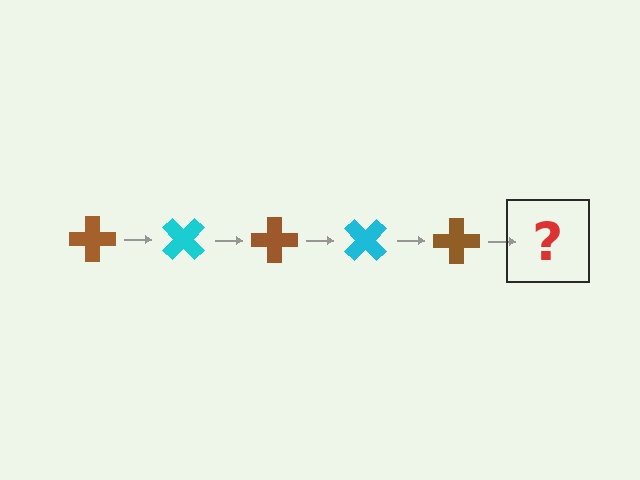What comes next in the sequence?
The next element should be a cyan cross, rotated 225 degrees from the start.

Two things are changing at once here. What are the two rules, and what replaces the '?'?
The two rules are that it rotates 45 degrees each step and the color cycles through brown and cyan. The '?' should be a cyan cross, rotated 225 degrees from the start.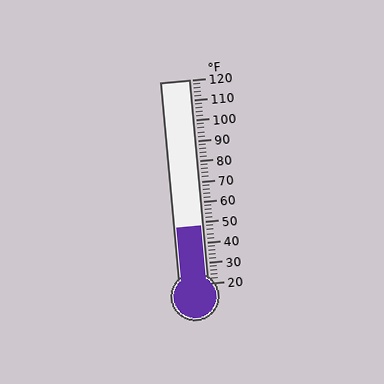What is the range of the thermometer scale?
The thermometer scale ranges from 20°F to 120°F.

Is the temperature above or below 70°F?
The temperature is below 70°F.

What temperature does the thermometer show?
The thermometer shows approximately 48°F.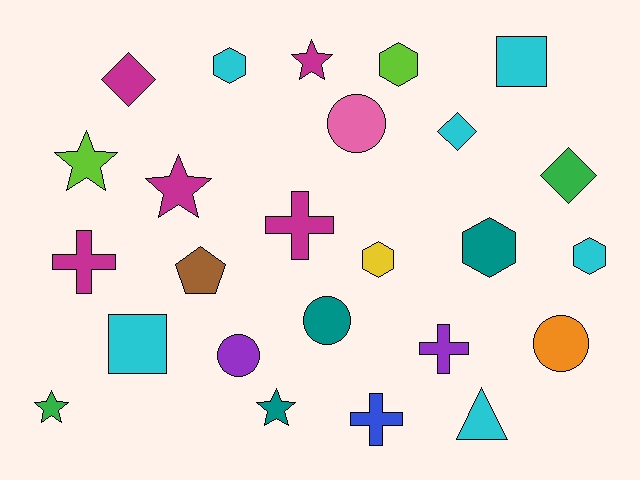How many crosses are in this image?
There are 4 crosses.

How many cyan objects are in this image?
There are 6 cyan objects.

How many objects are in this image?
There are 25 objects.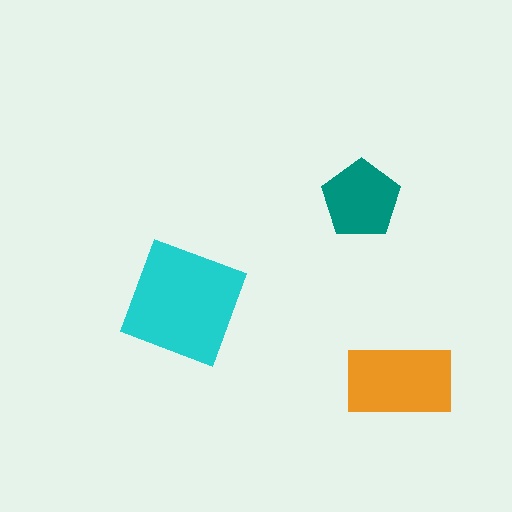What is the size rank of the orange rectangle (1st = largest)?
2nd.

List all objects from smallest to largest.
The teal pentagon, the orange rectangle, the cyan square.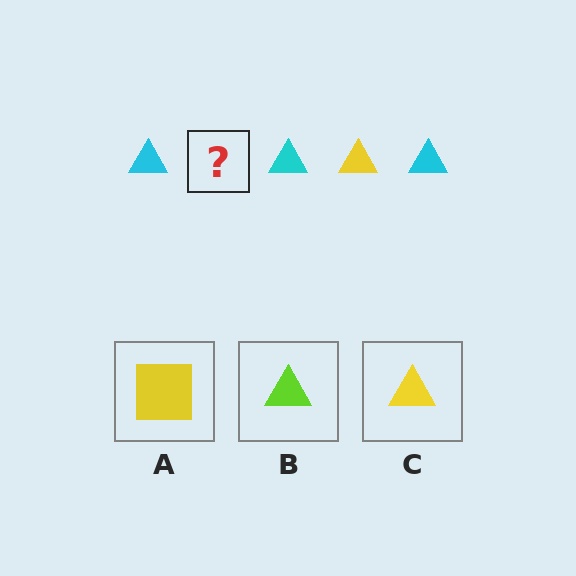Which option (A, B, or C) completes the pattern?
C.